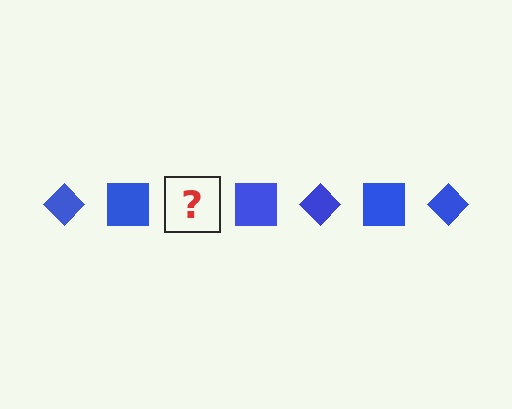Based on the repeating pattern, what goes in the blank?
The blank should be a blue diamond.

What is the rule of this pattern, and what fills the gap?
The rule is that the pattern cycles through diamond, square shapes in blue. The gap should be filled with a blue diamond.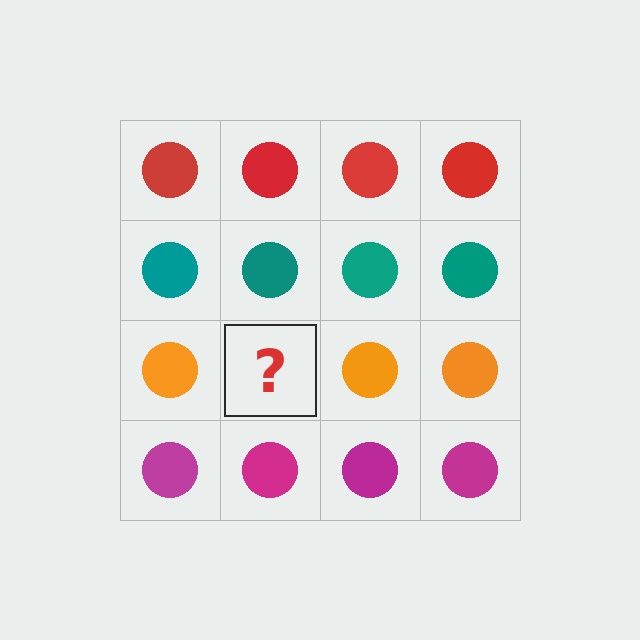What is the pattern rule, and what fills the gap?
The rule is that each row has a consistent color. The gap should be filled with an orange circle.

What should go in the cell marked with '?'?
The missing cell should contain an orange circle.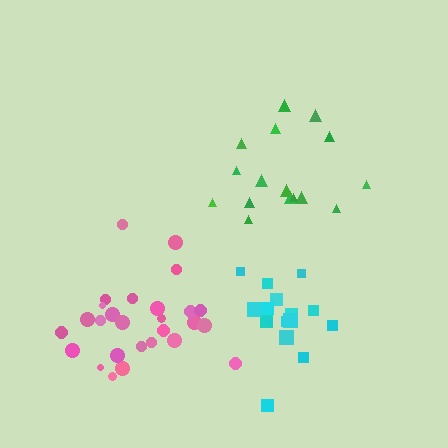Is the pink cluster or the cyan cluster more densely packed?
Cyan.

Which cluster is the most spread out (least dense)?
Green.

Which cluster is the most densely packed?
Cyan.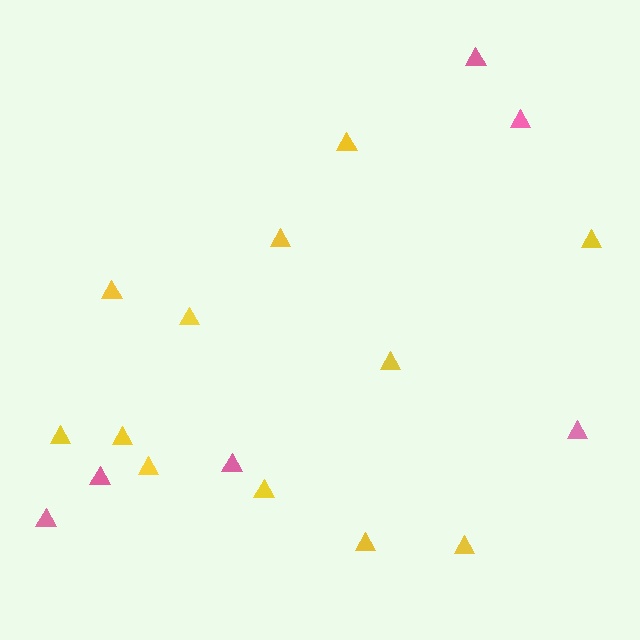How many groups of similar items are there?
There are 2 groups: one group of yellow triangles (12) and one group of pink triangles (6).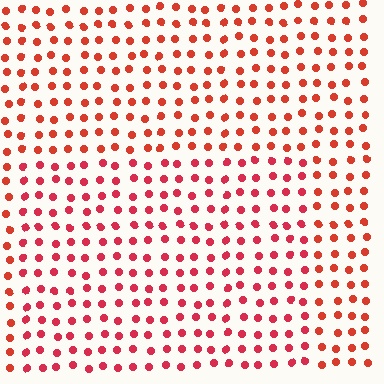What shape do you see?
I see a rectangle.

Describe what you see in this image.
The image is filled with small red elements in a uniform arrangement. A rectangle-shaped region is visible where the elements are tinted to a slightly different hue, forming a subtle color boundary.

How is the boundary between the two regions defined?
The boundary is defined purely by a slight shift in hue (about 17 degrees). Spacing, size, and orientation are identical on both sides.